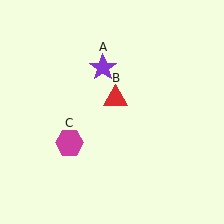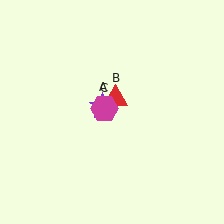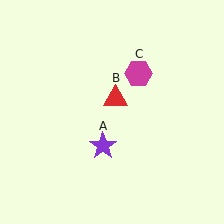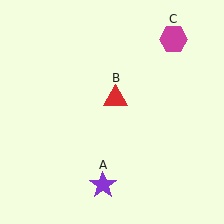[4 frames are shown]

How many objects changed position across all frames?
2 objects changed position: purple star (object A), magenta hexagon (object C).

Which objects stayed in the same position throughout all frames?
Red triangle (object B) remained stationary.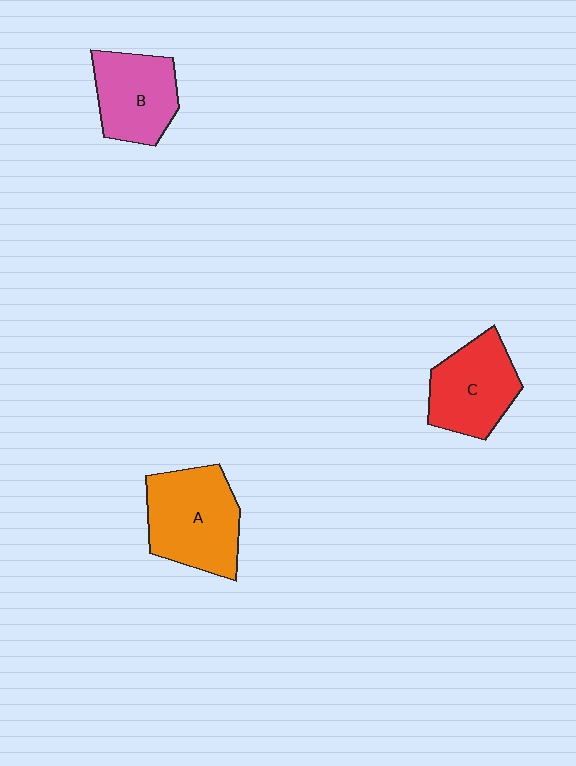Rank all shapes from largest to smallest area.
From largest to smallest: A (orange), C (red), B (pink).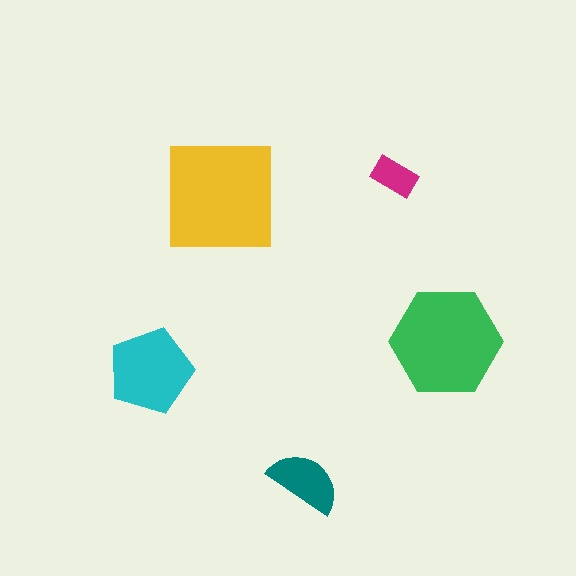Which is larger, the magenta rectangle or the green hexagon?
The green hexagon.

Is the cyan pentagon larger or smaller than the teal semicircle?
Larger.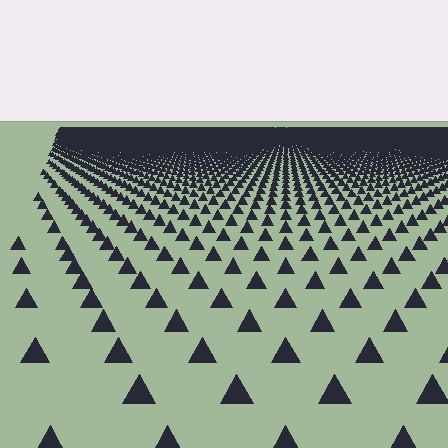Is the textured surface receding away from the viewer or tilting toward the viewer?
The surface is receding away from the viewer. Texture elements get smaller and denser toward the top.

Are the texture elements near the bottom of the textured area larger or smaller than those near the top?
Larger. Near the bottom, elements are closer to the viewer and appear at a bigger on-screen size.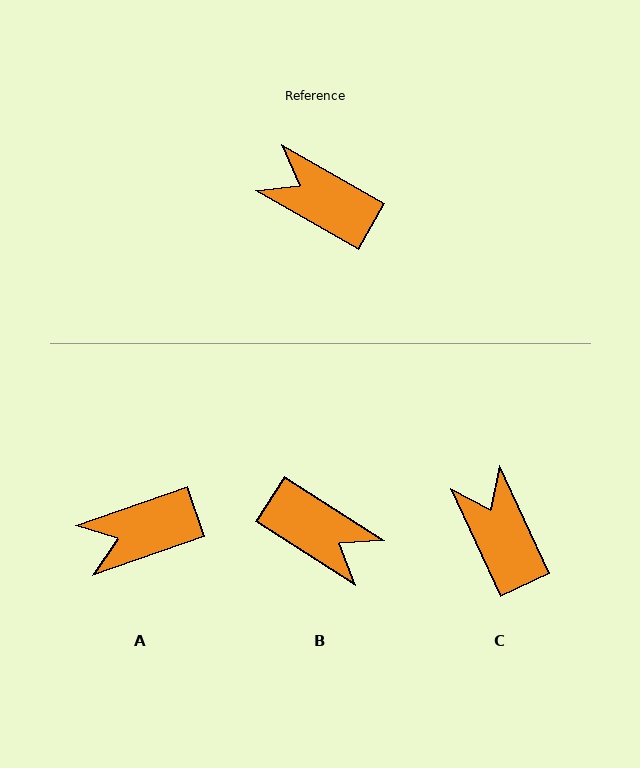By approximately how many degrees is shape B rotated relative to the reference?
Approximately 177 degrees counter-clockwise.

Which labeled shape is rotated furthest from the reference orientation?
B, about 177 degrees away.